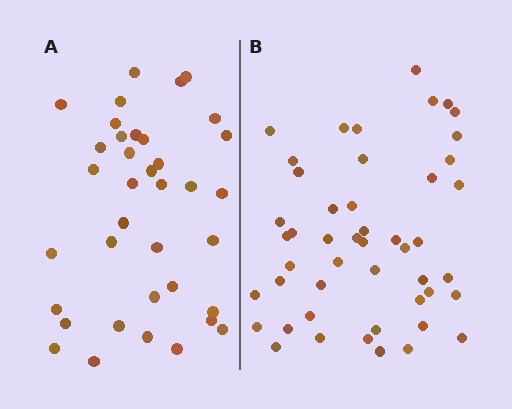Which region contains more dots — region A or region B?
Region B (the right region) has more dots.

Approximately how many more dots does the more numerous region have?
Region B has roughly 12 or so more dots than region A.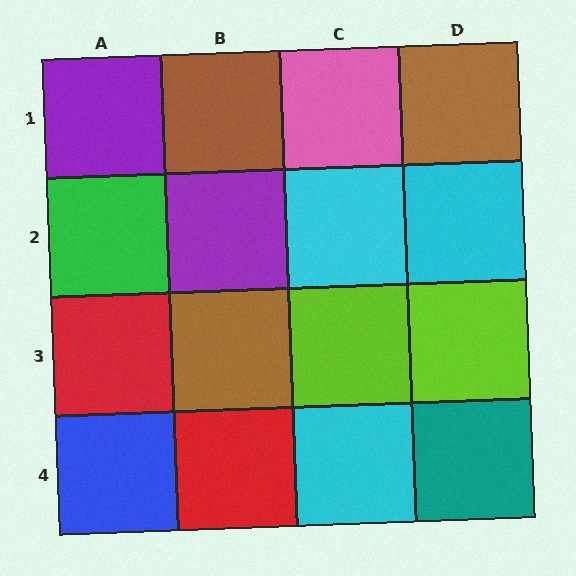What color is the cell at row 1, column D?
Brown.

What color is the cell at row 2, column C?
Cyan.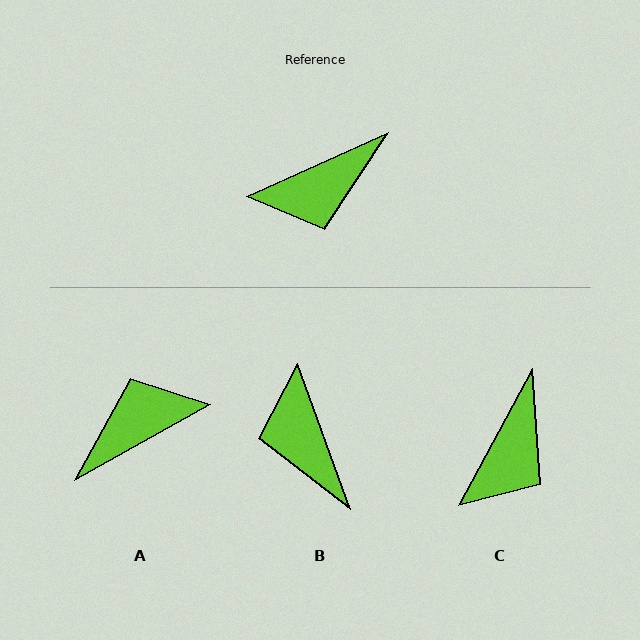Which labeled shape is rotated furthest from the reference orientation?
A, about 175 degrees away.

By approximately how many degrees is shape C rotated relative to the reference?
Approximately 37 degrees counter-clockwise.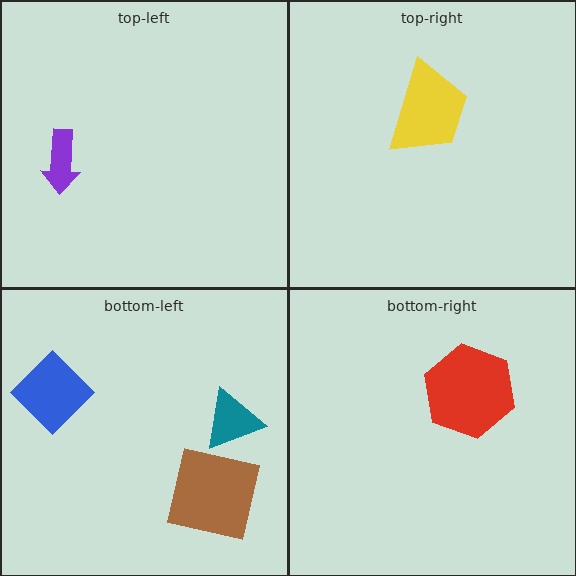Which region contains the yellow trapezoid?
The top-right region.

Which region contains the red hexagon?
The bottom-right region.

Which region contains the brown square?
The bottom-left region.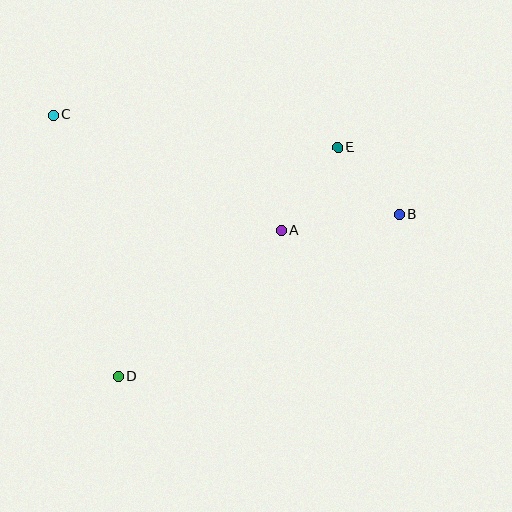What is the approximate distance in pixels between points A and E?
The distance between A and E is approximately 101 pixels.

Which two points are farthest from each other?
Points B and C are farthest from each other.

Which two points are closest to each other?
Points B and E are closest to each other.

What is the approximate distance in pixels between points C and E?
The distance between C and E is approximately 286 pixels.